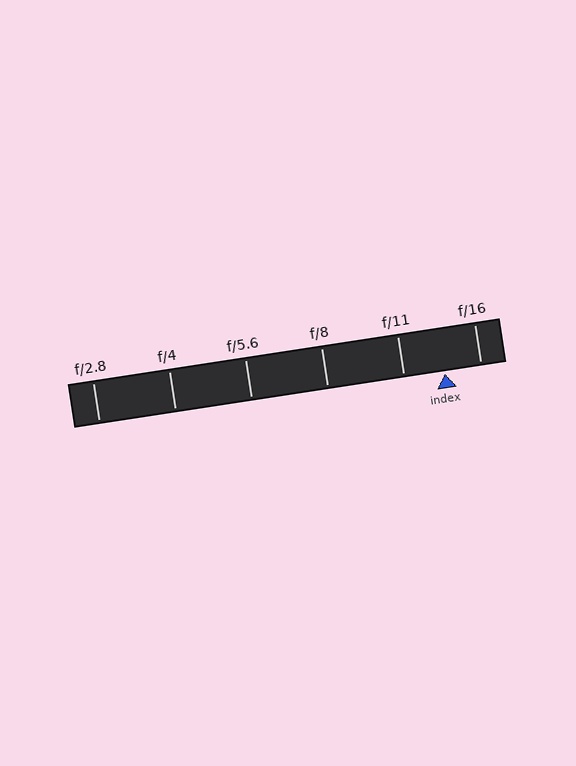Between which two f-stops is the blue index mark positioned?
The index mark is between f/11 and f/16.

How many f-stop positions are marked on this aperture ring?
There are 6 f-stop positions marked.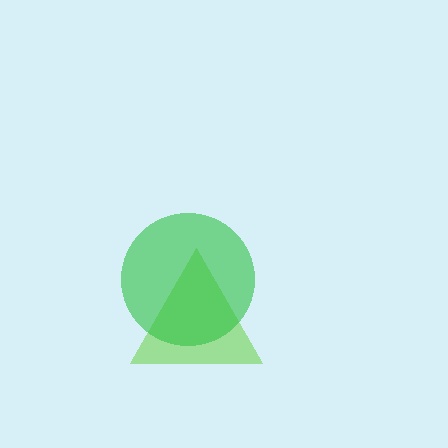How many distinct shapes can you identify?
There are 2 distinct shapes: a lime triangle, a green circle.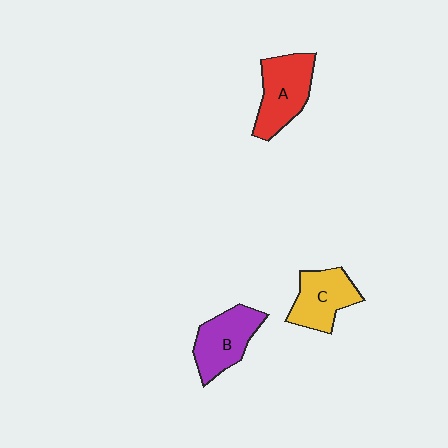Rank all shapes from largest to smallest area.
From largest to smallest: A (red), B (purple), C (yellow).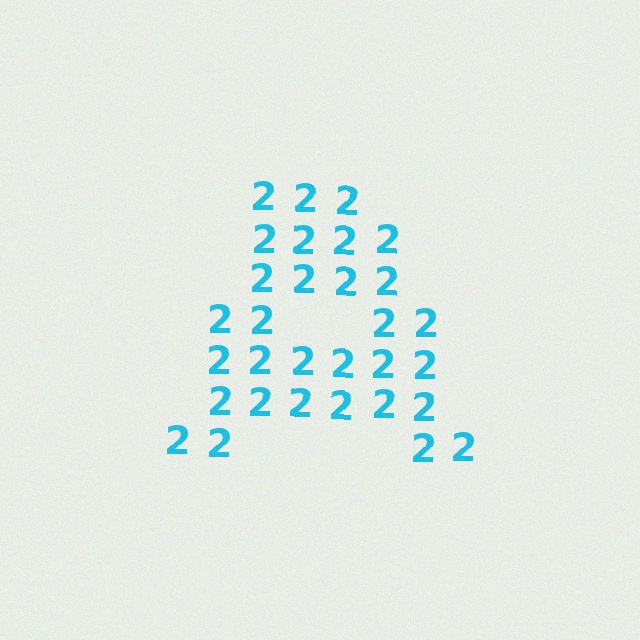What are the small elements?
The small elements are digit 2's.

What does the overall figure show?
The overall figure shows the letter A.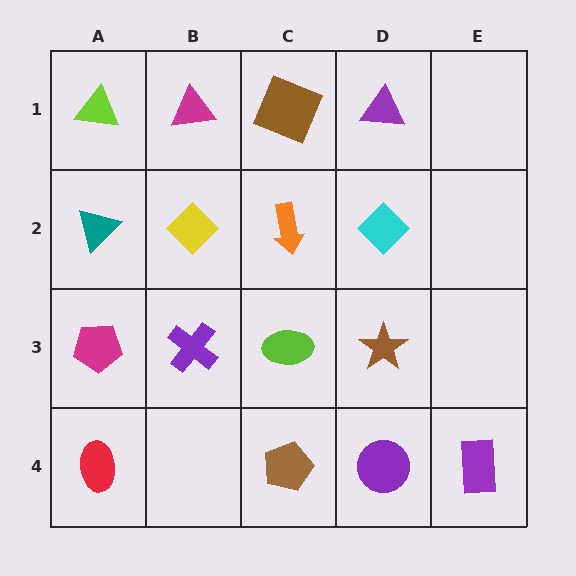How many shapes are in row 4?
4 shapes.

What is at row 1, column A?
A lime triangle.